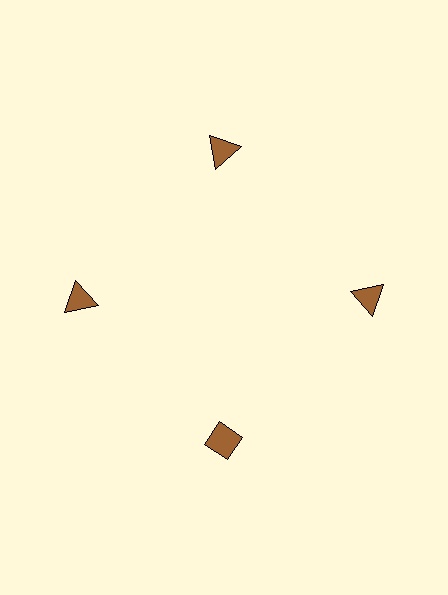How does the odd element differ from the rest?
It has a different shape: diamond instead of triangle.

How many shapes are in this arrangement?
There are 4 shapes arranged in a ring pattern.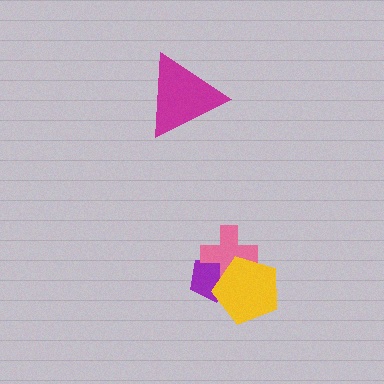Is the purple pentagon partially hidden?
Yes, it is partially covered by another shape.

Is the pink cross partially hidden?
Yes, it is partially covered by another shape.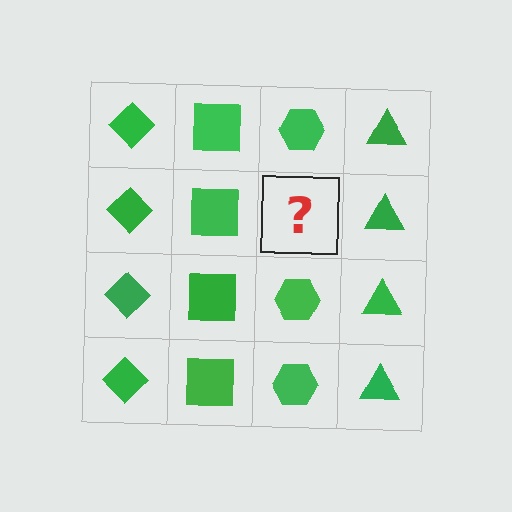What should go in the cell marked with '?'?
The missing cell should contain a green hexagon.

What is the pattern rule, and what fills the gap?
The rule is that each column has a consistent shape. The gap should be filled with a green hexagon.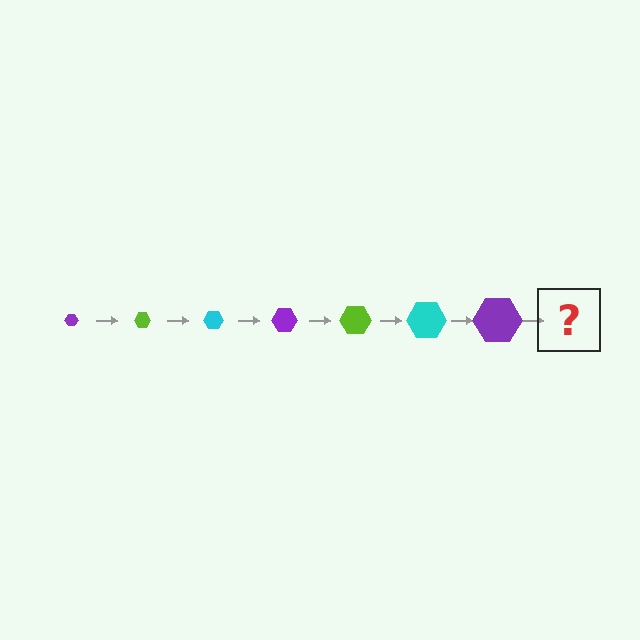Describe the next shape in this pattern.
It should be a lime hexagon, larger than the previous one.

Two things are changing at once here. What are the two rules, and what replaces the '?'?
The two rules are that the hexagon grows larger each step and the color cycles through purple, lime, and cyan. The '?' should be a lime hexagon, larger than the previous one.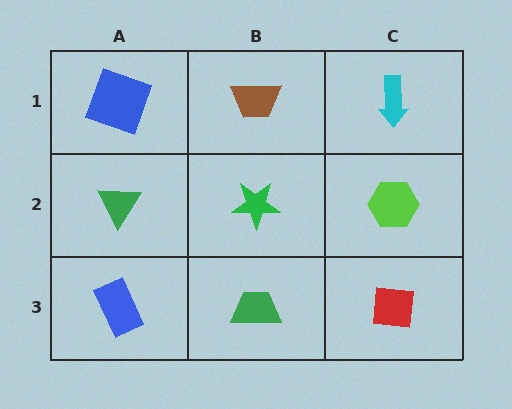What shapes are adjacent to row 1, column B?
A green star (row 2, column B), a blue square (row 1, column A), a cyan arrow (row 1, column C).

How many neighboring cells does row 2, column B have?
4.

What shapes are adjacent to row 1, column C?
A lime hexagon (row 2, column C), a brown trapezoid (row 1, column B).